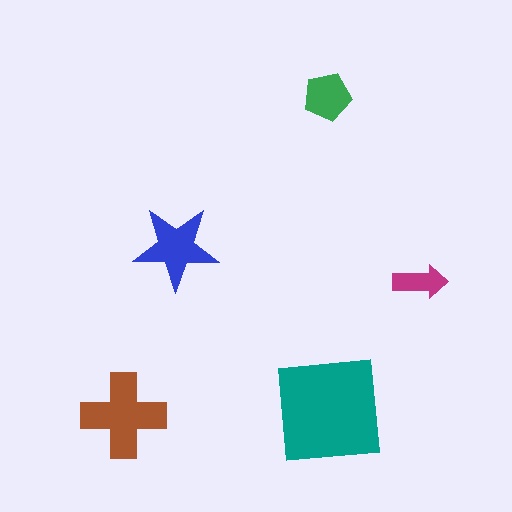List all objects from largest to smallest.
The teal square, the brown cross, the blue star, the green pentagon, the magenta arrow.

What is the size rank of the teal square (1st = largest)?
1st.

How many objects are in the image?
There are 5 objects in the image.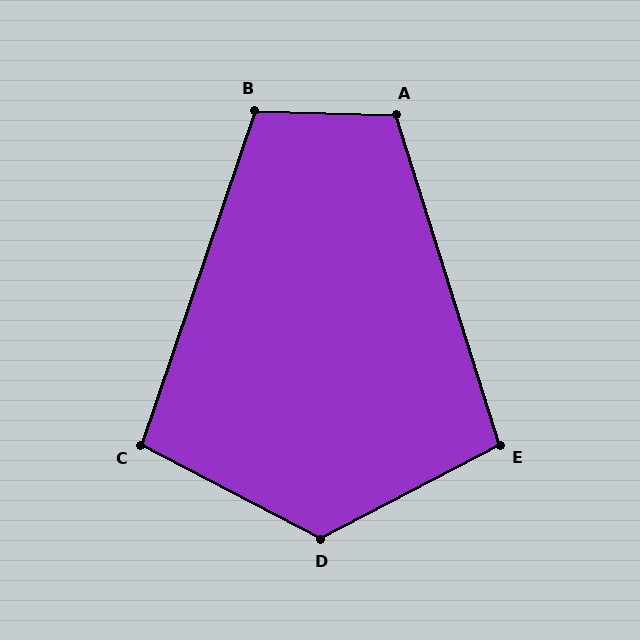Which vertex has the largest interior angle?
D, at approximately 125 degrees.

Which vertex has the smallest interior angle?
C, at approximately 99 degrees.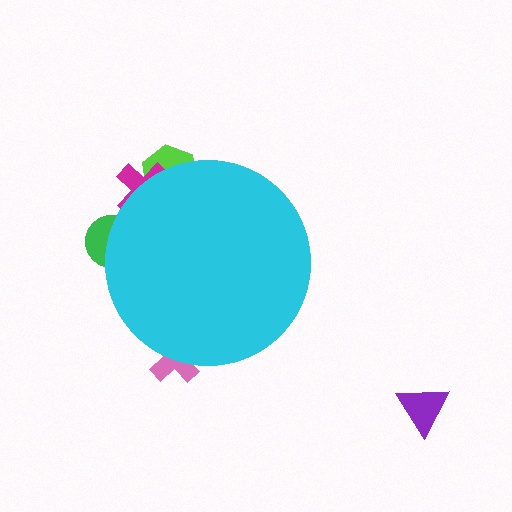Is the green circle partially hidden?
Yes, the green circle is partially hidden behind the cyan circle.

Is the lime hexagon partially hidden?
Yes, the lime hexagon is partially hidden behind the cyan circle.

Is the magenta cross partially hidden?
Yes, the magenta cross is partially hidden behind the cyan circle.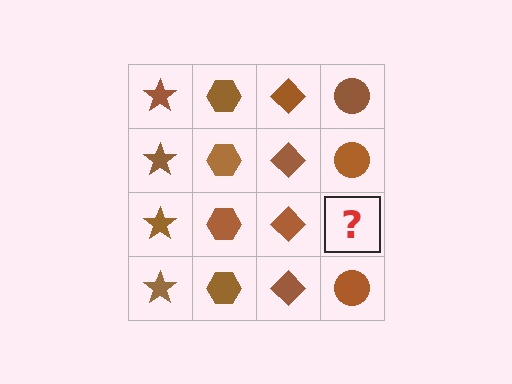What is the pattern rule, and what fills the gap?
The rule is that each column has a consistent shape. The gap should be filled with a brown circle.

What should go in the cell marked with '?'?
The missing cell should contain a brown circle.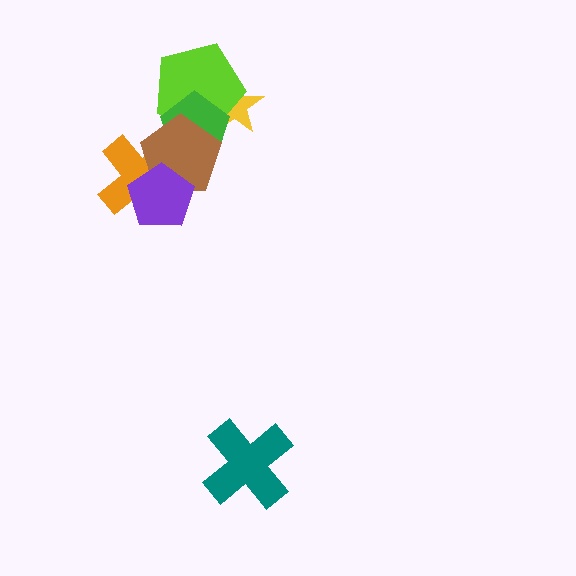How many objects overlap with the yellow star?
2 objects overlap with the yellow star.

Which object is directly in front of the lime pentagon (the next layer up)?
The green pentagon is directly in front of the lime pentagon.